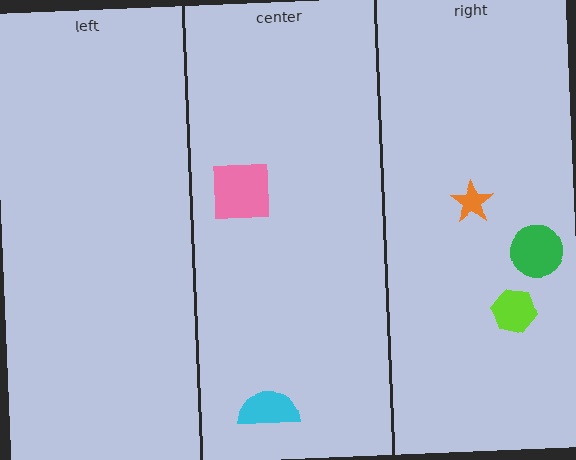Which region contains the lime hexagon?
The right region.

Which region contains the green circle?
The right region.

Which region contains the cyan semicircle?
The center region.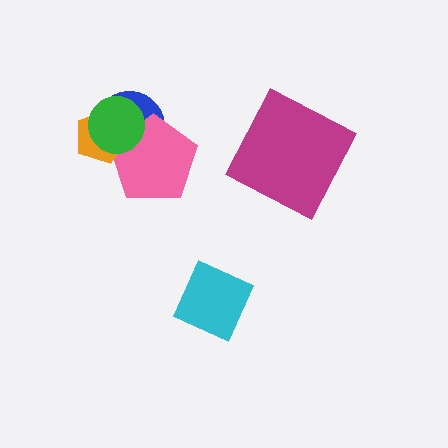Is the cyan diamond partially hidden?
No, no other shape covers it.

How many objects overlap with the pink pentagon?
3 objects overlap with the pink pentagon.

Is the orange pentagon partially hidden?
Yes, it is partially covered by another shape.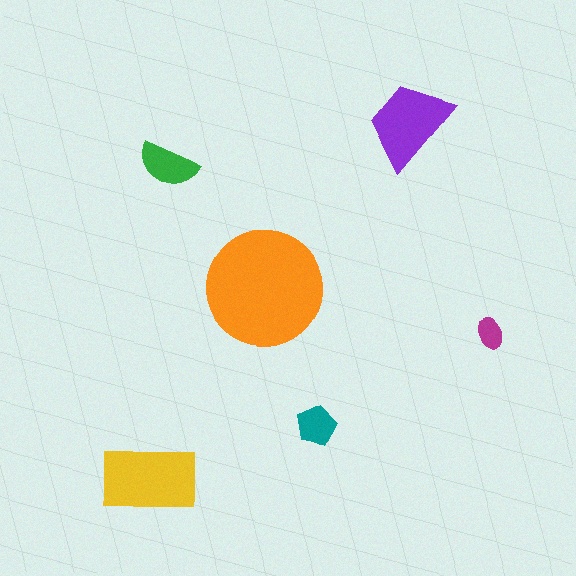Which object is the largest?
The orange circle.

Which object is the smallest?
The magenta ellipse.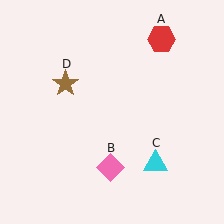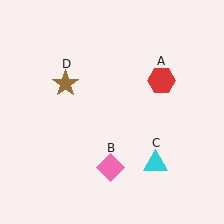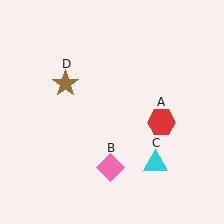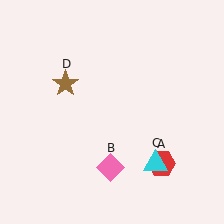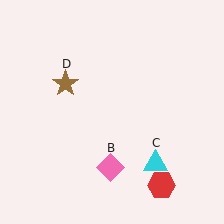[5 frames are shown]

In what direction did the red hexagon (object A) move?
The red hexagon (object A) moved down.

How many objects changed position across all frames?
1 object changed position: red hexagon (object A).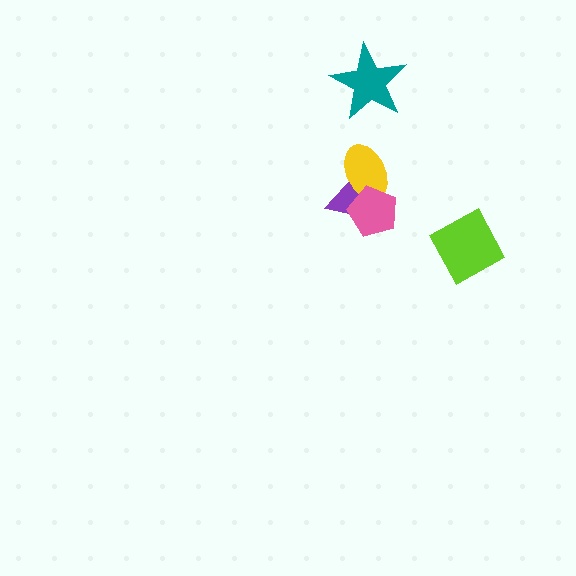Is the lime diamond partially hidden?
No, no other shape covers it.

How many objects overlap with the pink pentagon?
2 objects overlap with the pink pentagon.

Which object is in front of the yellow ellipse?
The pink pentagon is in front of the yellow ellipse.